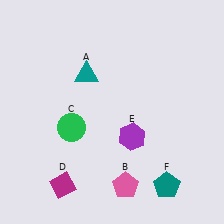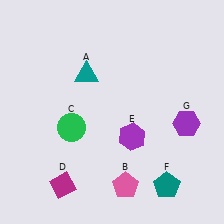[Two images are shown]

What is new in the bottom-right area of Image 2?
A purple hexagon (G) was added in the bottom-right area of Image 2.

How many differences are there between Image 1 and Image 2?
There is 1 difference between the two images.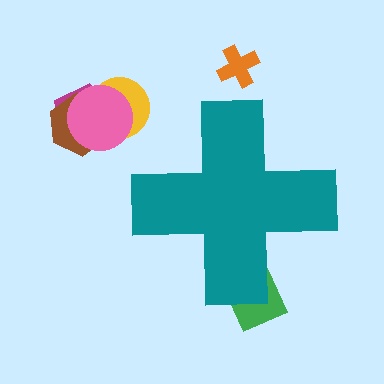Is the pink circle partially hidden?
No, the pink circle is fully visible.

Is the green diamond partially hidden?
Yes, the green diamond is partially hidden behind the teal cross.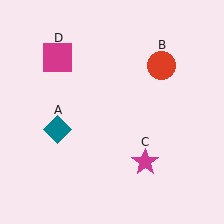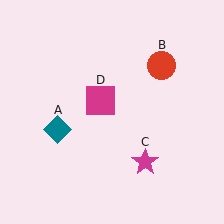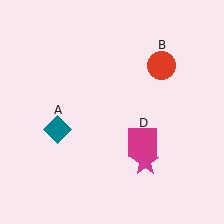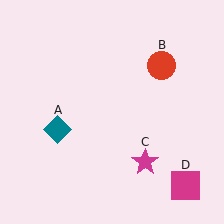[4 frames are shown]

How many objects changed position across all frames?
1 object changed position: magenta square (object D).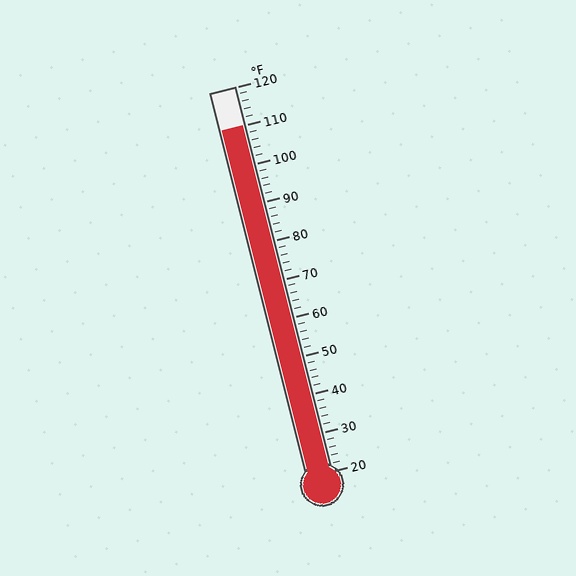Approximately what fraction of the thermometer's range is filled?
The thermometer is filled to approximately 90% of its range.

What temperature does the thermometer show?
The thermometer shows approximately 110°F.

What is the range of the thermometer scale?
The thermometer scale ranges from 20°F to 120°F.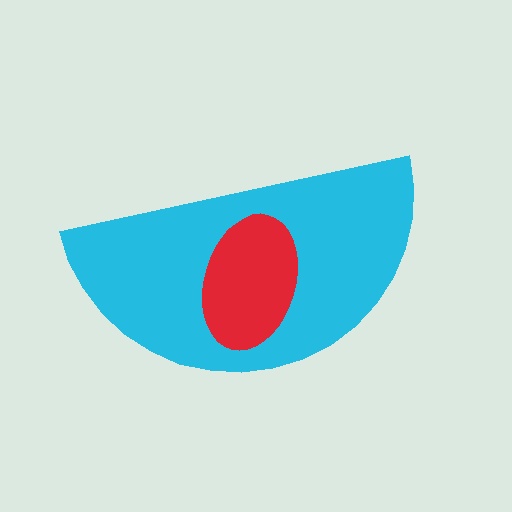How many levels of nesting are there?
2.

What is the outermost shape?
The cyan semicircle.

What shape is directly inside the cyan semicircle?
The red ellipse.